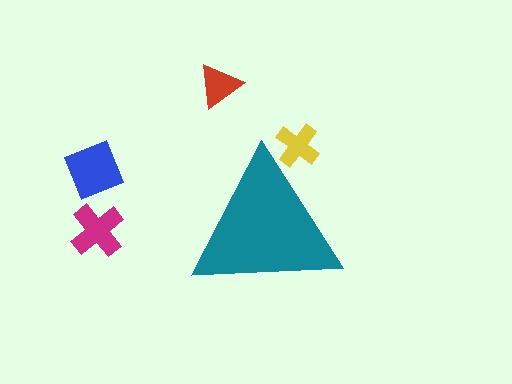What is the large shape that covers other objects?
A teal triangle.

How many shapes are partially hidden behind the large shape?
1 shape is partially hidden.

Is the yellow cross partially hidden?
Yes, the yellow cross is partially hidden behind the teal triangle.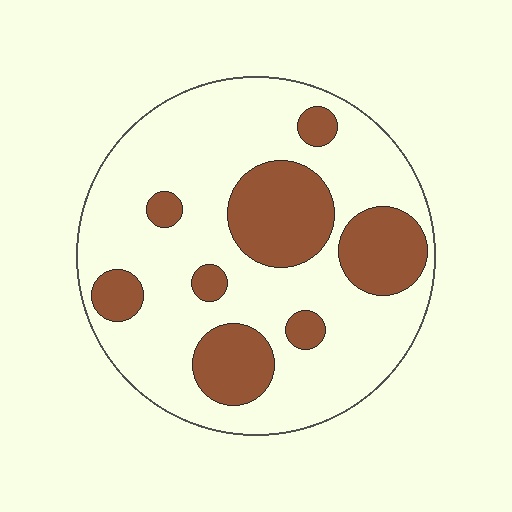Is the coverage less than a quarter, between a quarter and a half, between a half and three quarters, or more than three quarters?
Between a quarter and a half.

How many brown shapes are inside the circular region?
8.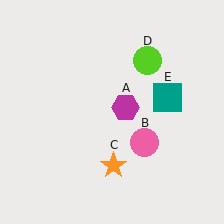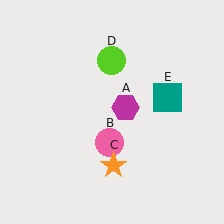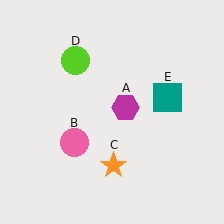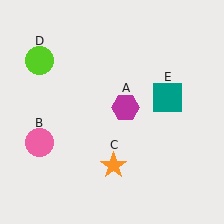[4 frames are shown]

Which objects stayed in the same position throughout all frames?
Magenta hexagon (object A) and orange star (object C) and teal square (object E) remained stationary.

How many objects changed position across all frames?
2 objects changed position: pink circle (object B), lime circle (object D).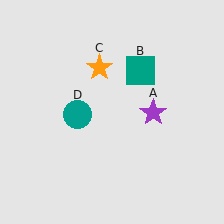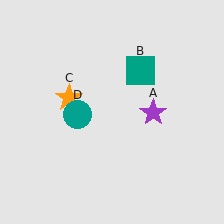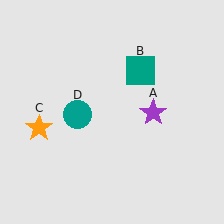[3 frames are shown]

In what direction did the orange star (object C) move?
The orange star (object C) moved down and to the left.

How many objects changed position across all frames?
1 object changed position: orange star (object C).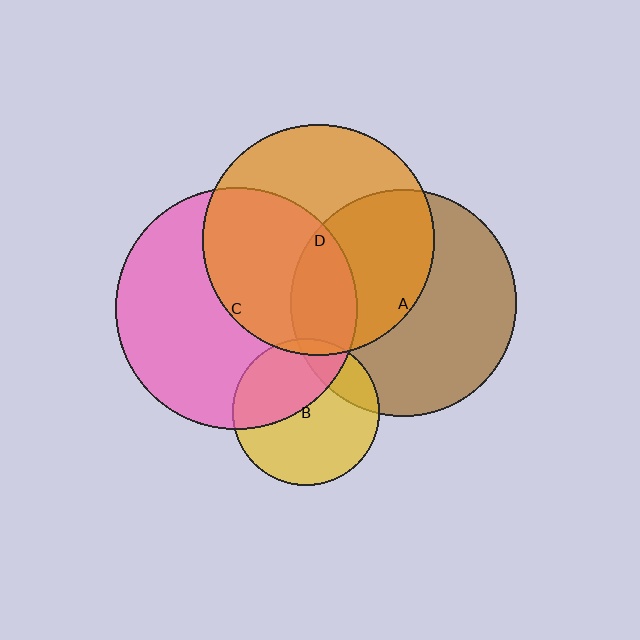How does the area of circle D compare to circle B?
Approximately 2.5 times.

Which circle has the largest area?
Circle C (pink).